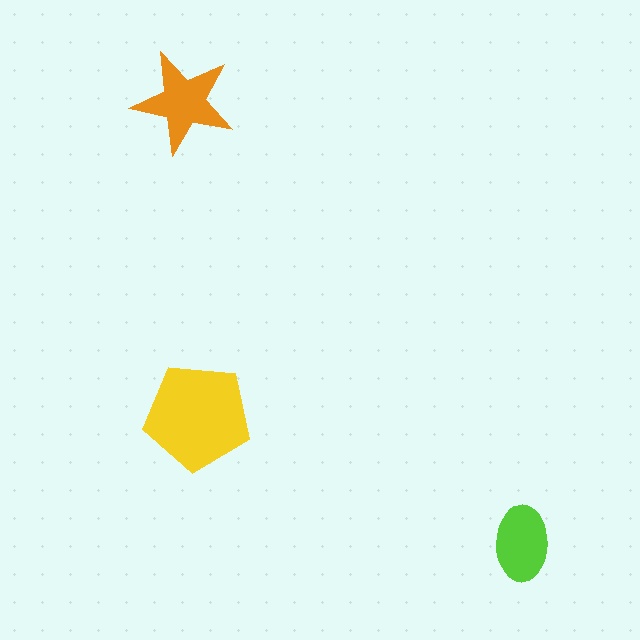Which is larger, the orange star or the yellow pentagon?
The yellow pentagon.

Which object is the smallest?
The lime ellipse.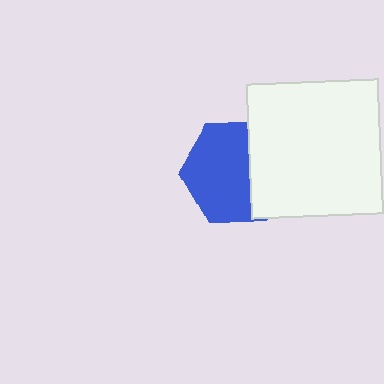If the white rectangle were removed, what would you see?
You would see the complete blue hexagon.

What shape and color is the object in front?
The object in front is a white rectangle.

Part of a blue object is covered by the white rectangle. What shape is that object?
It is a hexagon.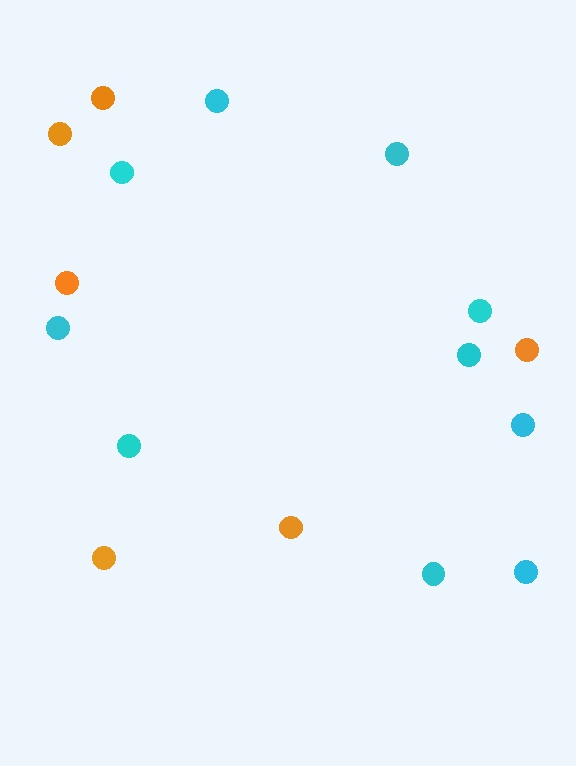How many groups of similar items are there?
There are 2 groups: one group of orange circles (6) and one group of cyan circles (10).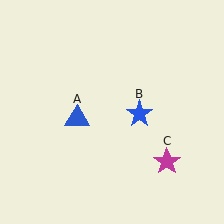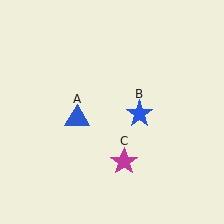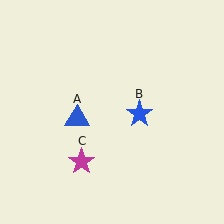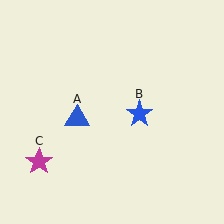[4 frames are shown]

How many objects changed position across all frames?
1 object changed position: magenta star (object C).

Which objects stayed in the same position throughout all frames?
Blue triangle (object A) and blue star (object B) remained stationary.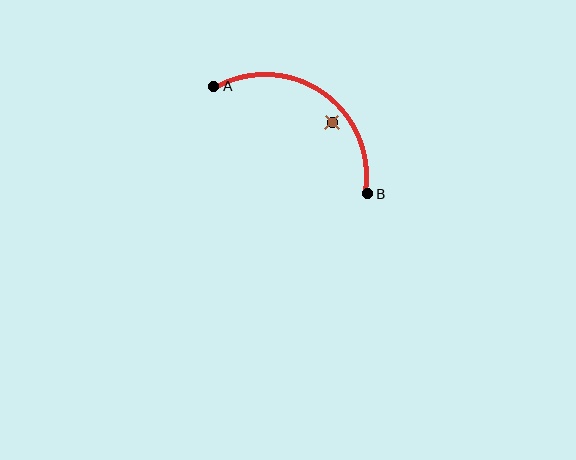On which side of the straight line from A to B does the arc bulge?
The arc bulges above and to the right of the straight line connecting A and B.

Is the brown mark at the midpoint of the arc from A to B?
No — the brown mark does not lie on the arc at all. It sits slightly inside the curve.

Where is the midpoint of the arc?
The arc midpoint is the point on the curve farthest from the straight line joining A and B. It sits above and to the right of that line.